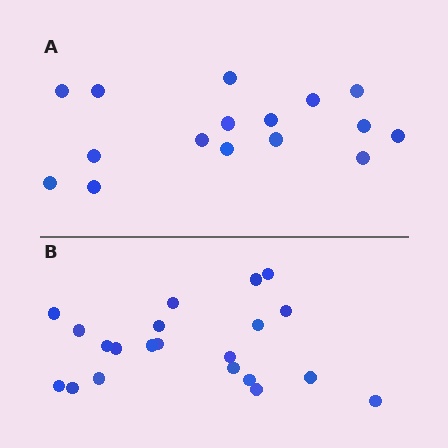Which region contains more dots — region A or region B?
Region B (the bottom region) has more dots.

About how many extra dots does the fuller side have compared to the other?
Region B has about 5 more dots than region A.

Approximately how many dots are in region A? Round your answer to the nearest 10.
About 20 dots. (The exact count is 16, which rounds to 20.)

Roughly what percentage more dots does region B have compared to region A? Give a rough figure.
About 30% more.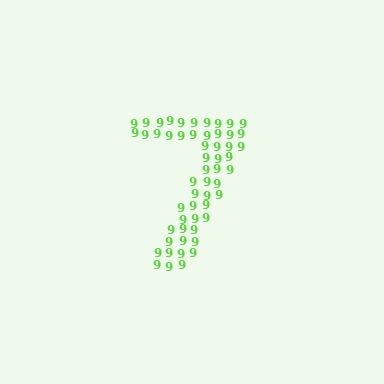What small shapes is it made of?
It is made of small digit 9's.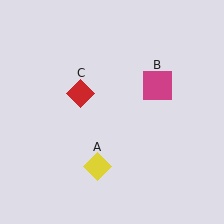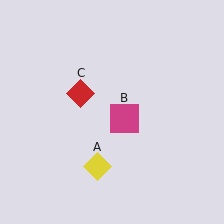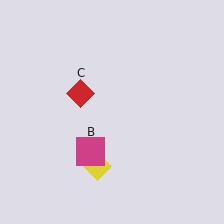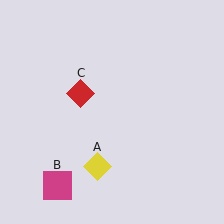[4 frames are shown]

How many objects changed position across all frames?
1 object changed position: magenta square (object B).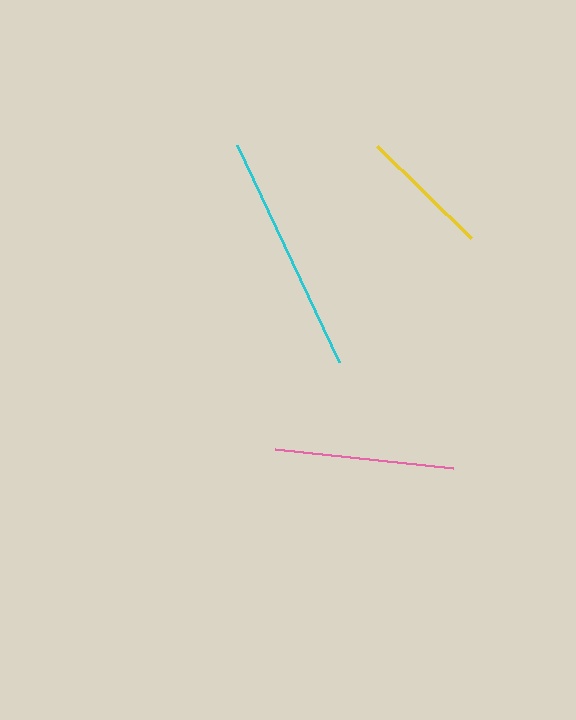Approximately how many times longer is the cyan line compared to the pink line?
The cyan line is approximately 1.3 times the length of the pink line.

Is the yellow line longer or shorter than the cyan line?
The cyan line is longer than the yellow line.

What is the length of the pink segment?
The pink segment is approximately 179 pixels long.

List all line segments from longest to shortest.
From longest to shortest: cyan, pink, yellow.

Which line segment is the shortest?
The yellow line is the shortest at approximately 131 pixels.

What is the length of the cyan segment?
The cyan segment is approximately 240 pixels long.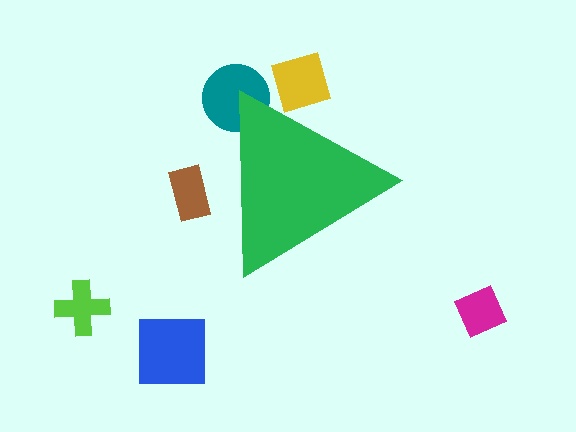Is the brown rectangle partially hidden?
Yes, the brown rectangle is partially hidden behind the green triangle.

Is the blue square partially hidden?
No, the blue square is fully visible.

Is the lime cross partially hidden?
No, the lime cross is fully visible.